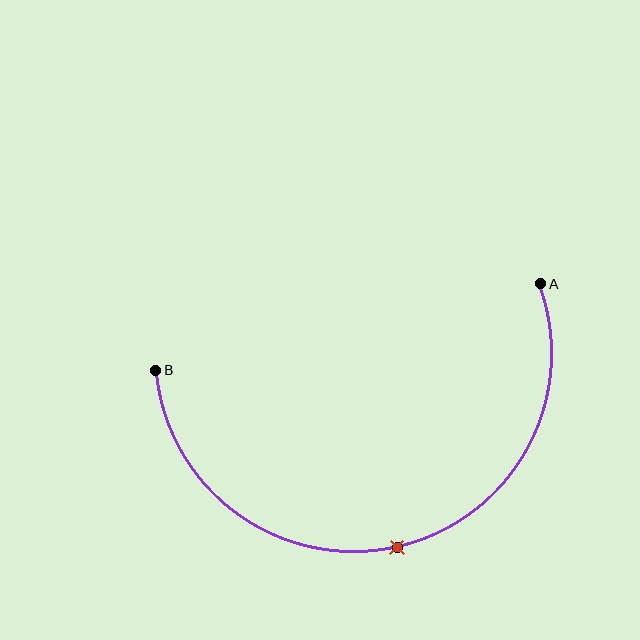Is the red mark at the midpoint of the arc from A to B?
Yes. The red mark lies on the arc at equal arc-length from both A and B — it is the arc midpoint.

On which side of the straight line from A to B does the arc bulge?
The arc bulges below the straight line connecting A and B.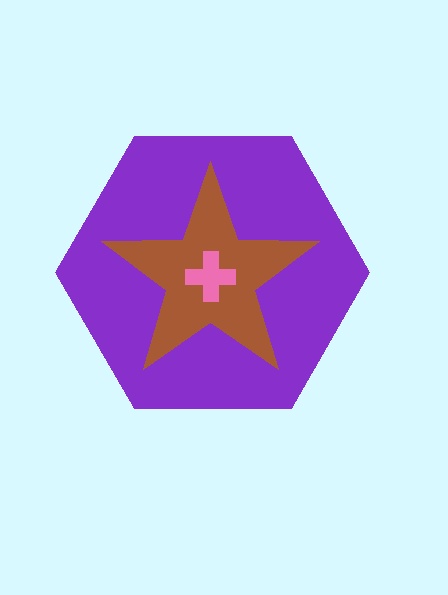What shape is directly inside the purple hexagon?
The brown star.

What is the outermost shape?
The purple hexagon.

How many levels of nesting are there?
3.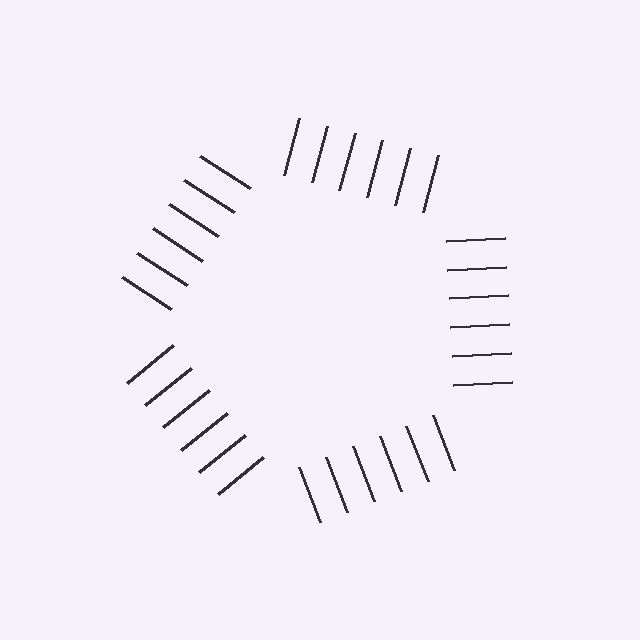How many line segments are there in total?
30 — 6 along each of the 5 edges.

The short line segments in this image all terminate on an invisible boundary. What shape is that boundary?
An illusory pentagon — the line segments terminate on its edges but no continuous stroke is drawn.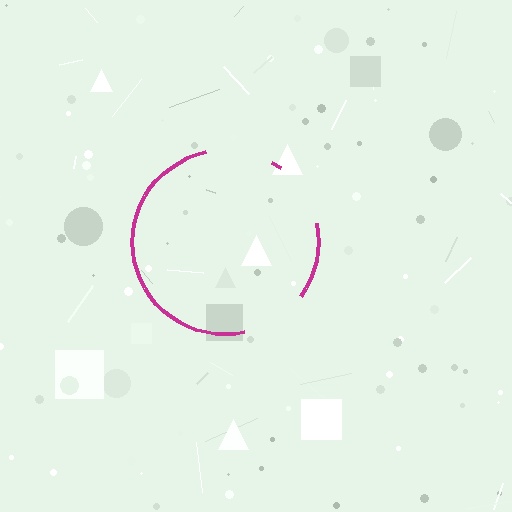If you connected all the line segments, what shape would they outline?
They would outline a circle.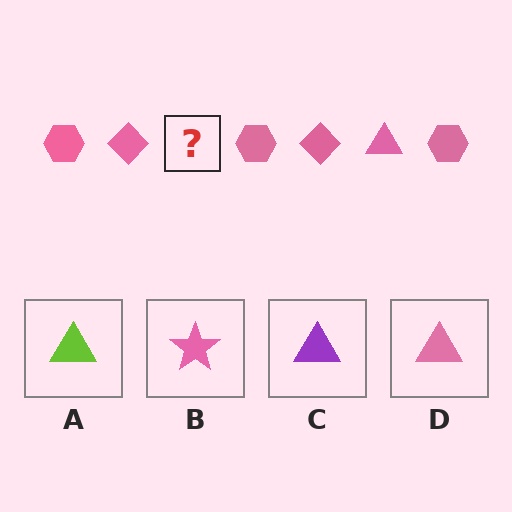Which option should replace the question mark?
Option D.